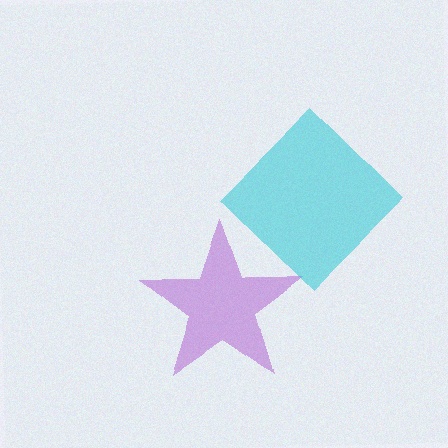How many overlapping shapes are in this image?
There are 2 overlapping shapes in the image.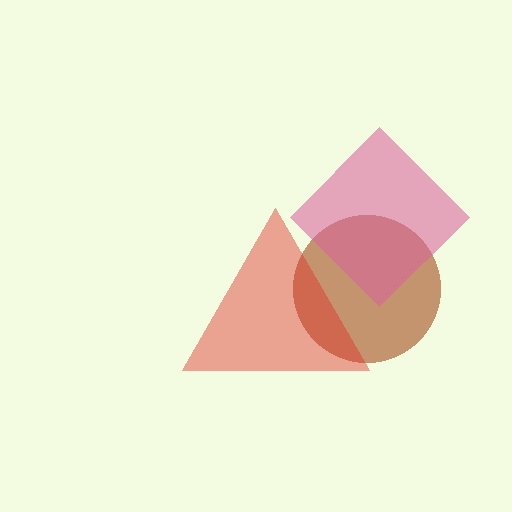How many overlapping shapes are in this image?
There are 3 overlapping shapes in the image.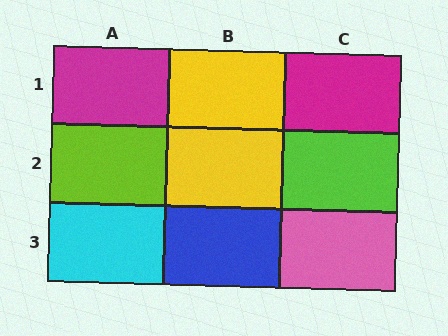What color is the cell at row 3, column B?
Blue.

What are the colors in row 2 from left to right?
Lime, yellow, lime.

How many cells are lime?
2 cells are lime.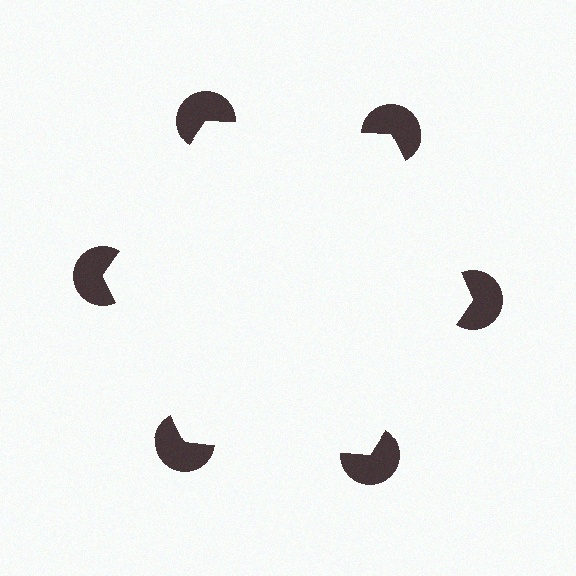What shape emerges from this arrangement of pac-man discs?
An illusory hexagon — its edges are inferred from the aligned wedge cuts in the pac-man discs, not physically drawn.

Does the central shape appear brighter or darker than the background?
It typically appears slightly brighter than the background, even though no actual brightness change is drawn.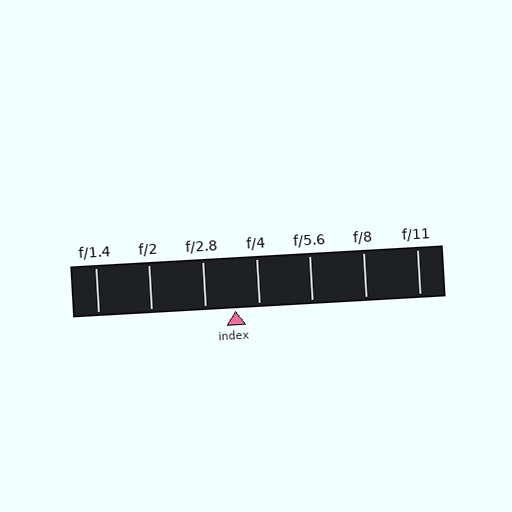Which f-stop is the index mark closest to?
The index mark is closest to f/4.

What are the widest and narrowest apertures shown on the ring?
The widest aperture shown is f/1.4 and the narrowest is f/11.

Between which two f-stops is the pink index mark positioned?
The index mark is between f/2.8 and f/4.